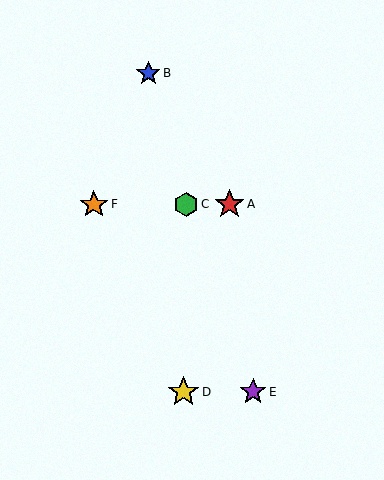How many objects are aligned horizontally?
3 objects (A, C, F) are aligned horizontally.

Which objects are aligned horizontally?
Objects A, C, F are aligned horizontally.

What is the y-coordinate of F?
Object F is at y≈204.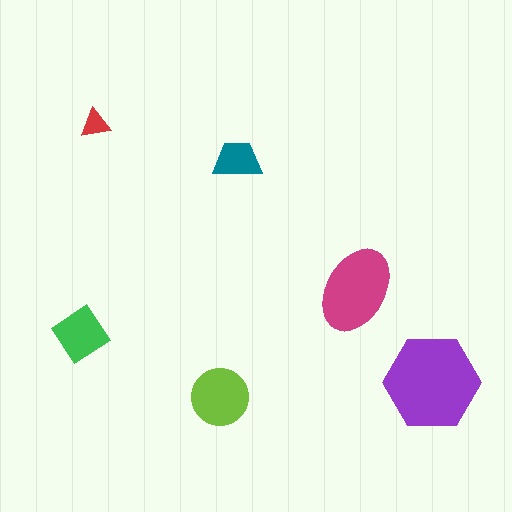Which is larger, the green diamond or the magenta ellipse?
The magenta ellipse.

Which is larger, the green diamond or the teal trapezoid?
The green diamond.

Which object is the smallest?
The red triangle.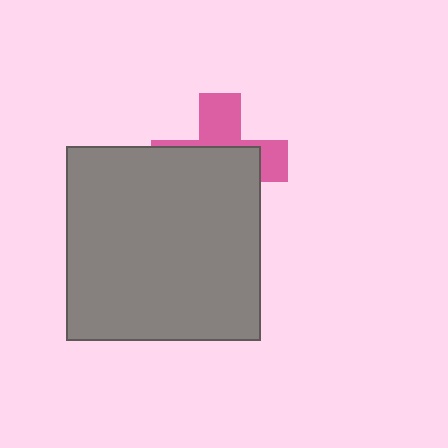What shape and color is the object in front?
The object in front is a gray square.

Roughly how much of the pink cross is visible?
A small part of it is visible (roughly 38%).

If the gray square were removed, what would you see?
You would see the complete pink cross.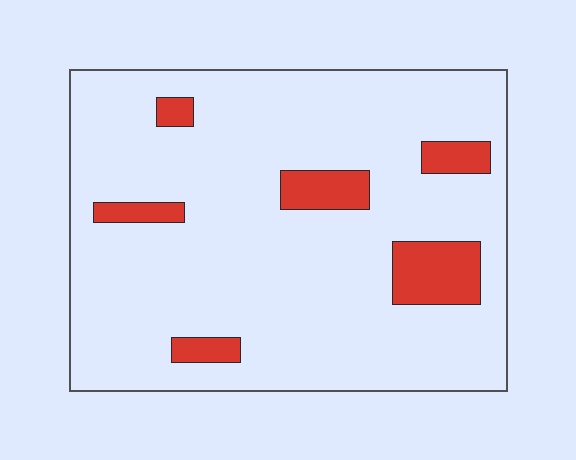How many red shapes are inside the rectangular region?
6.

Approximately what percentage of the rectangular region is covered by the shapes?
Approximately 10%.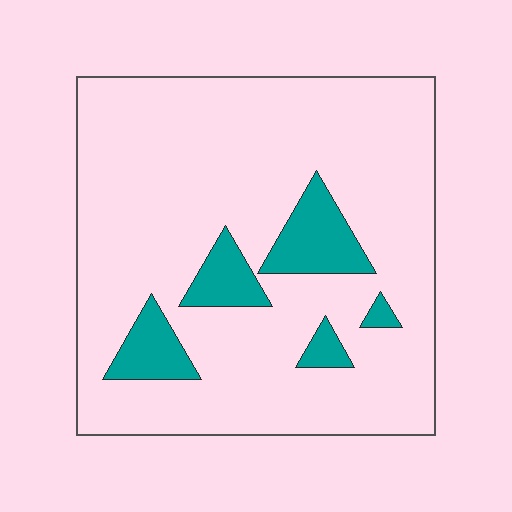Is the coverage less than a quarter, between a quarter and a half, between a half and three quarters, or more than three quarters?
Less than a quarter.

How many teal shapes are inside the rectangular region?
5.